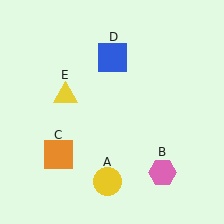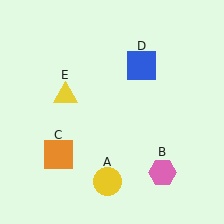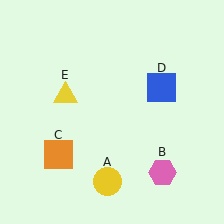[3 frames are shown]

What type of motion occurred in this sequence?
The blue square (object D) rotated clockwise around the center of the scene.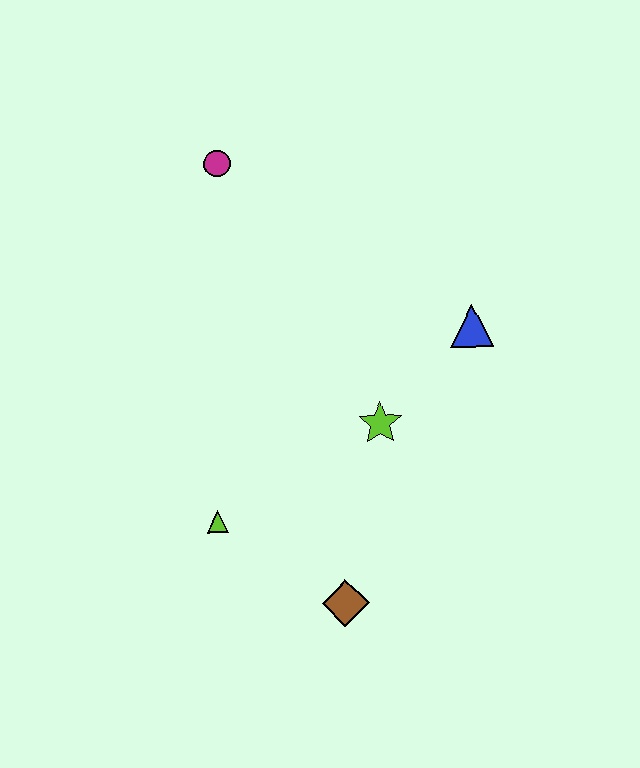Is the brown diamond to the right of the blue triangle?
No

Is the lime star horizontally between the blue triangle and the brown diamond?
Yes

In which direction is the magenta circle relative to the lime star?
The magenta circle is above the lime star.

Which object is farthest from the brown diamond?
The magenta circle is farthest from the brown diamond.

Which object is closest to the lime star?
The blue triangle is closest to the lime star.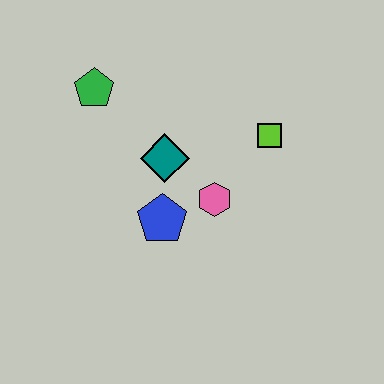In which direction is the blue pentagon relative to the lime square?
The blue pentagon is to the left of the lime square.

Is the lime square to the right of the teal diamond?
Yes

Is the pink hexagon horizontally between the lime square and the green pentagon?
Yes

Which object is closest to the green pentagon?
The teal diamond is closest to the green pentagon.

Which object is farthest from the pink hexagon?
The green pentagon is farthest from the pink hexagon.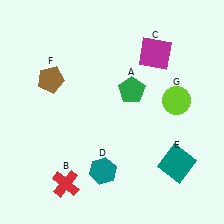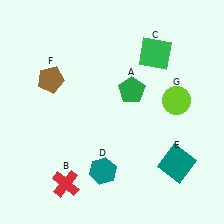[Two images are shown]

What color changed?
The square (C) changed from magenta in Image 1 to green in Image 2.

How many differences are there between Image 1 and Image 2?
There is 1 difference between the two images.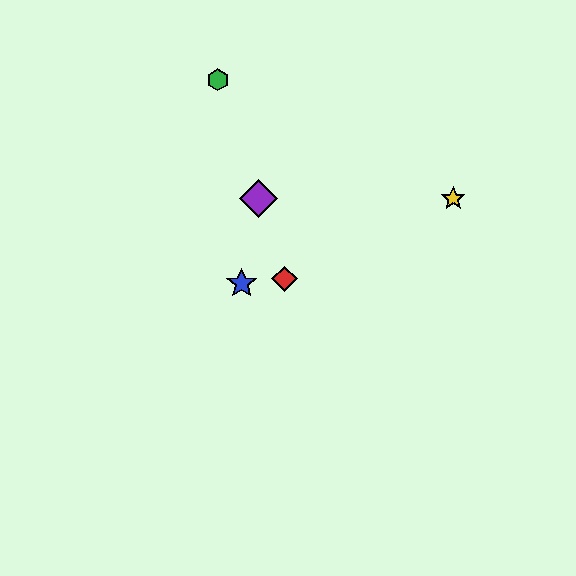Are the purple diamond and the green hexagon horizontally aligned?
No, the purple diamond is at y≈198 and the green hexagon is at y≈80.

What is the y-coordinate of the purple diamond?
The purple diamond is at y≈198.